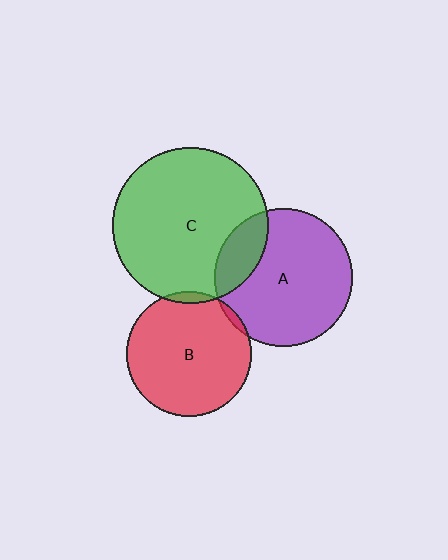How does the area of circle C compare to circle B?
Approximately 1.5 times.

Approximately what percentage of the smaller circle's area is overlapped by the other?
Approximately 5%.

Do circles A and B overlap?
Yes.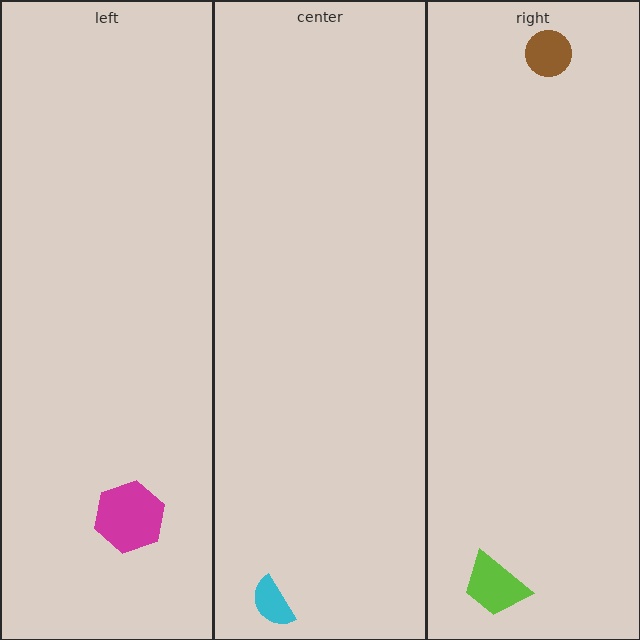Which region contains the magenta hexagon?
The left region.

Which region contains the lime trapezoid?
The right region.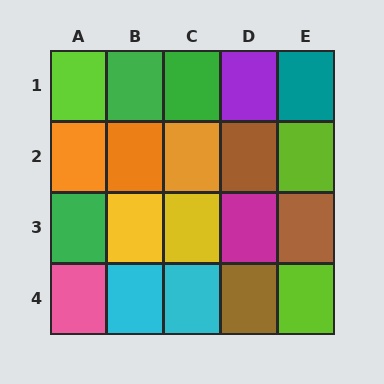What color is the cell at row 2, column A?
Orange.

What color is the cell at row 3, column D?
Magenta.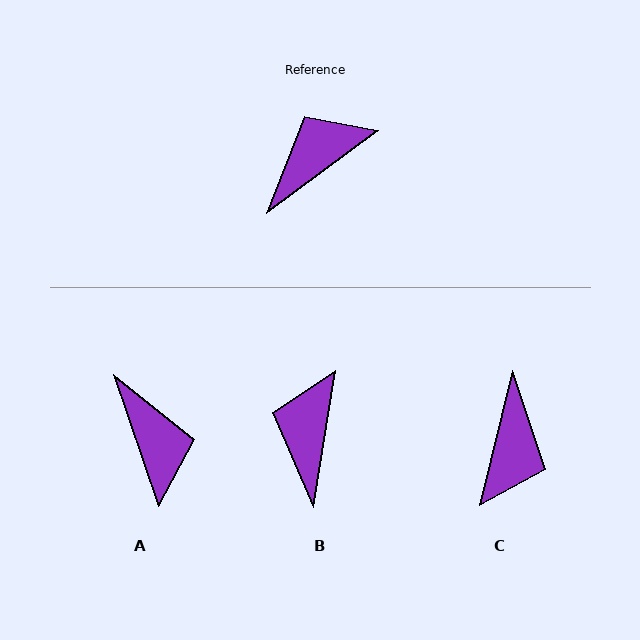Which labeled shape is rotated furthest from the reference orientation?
C, about 141 degrees away.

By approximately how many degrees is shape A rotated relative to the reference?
Approximately 108 degrees clockwise.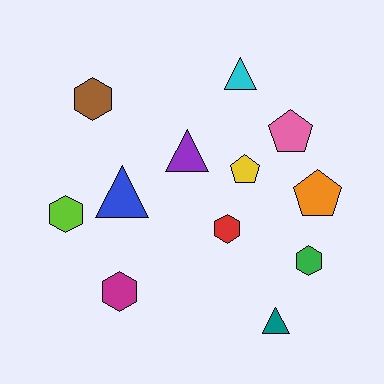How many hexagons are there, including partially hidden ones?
There are 5 hexagons.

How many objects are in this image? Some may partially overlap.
There are 12 objects.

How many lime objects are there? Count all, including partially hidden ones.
There is 1 lime object.